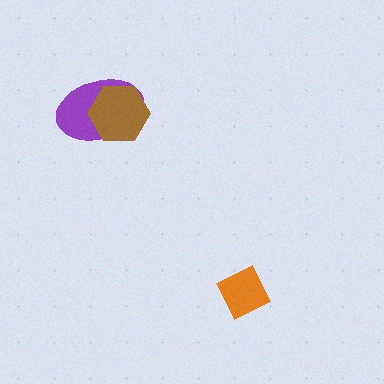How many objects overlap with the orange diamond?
0 objects overlap with the orange diamond.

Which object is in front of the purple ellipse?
The brown hexagon is in front of the purple ellipse.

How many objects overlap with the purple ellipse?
1 object overlaps with the purple ellipse.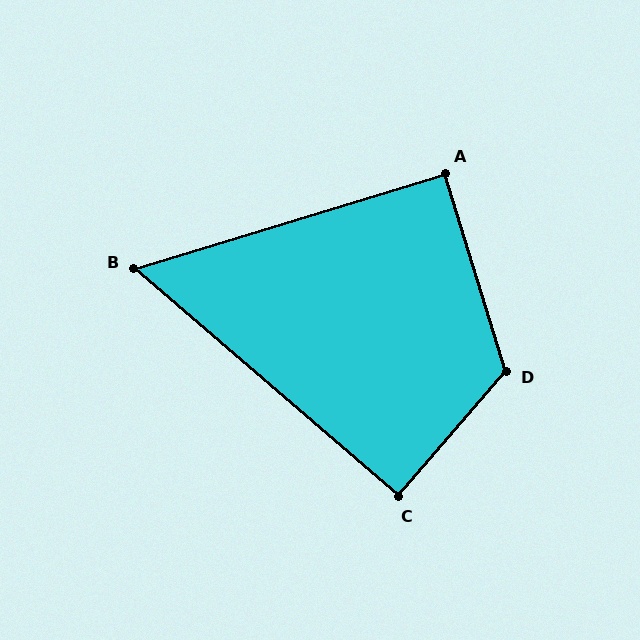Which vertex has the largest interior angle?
D, at approximately 122 degrees.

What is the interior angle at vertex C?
Approximately 90 degrees (approximately right).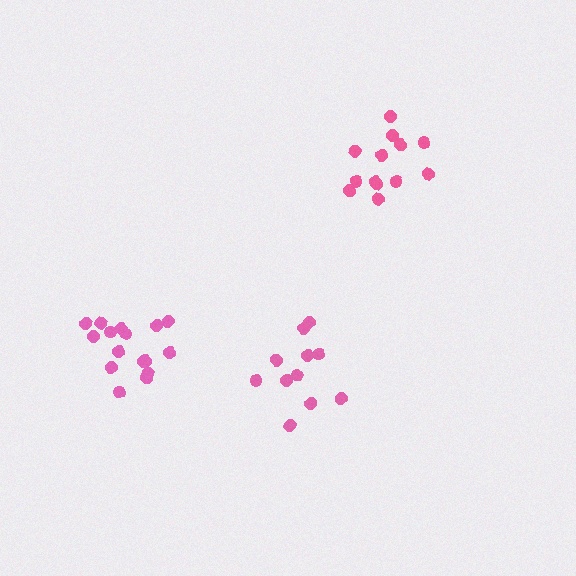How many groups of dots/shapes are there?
There are 3 groups.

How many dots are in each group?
Group 1: 13 dots, Group 2: 16 dots, Group 3: 11 dots (40 total).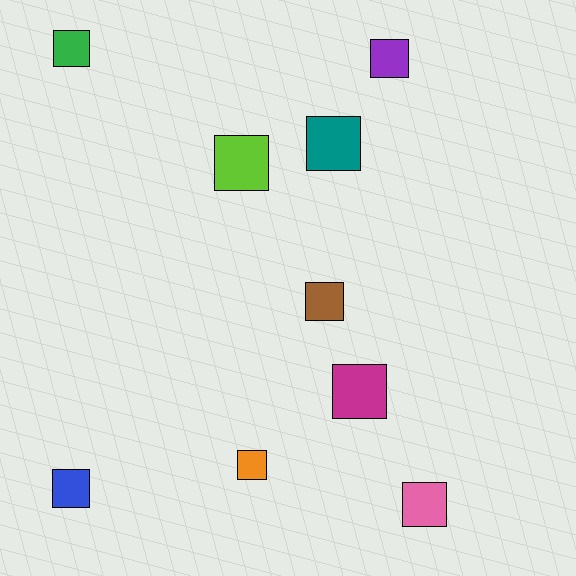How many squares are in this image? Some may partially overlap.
There are 9 squares.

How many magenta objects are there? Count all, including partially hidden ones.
There is 1 magenta object.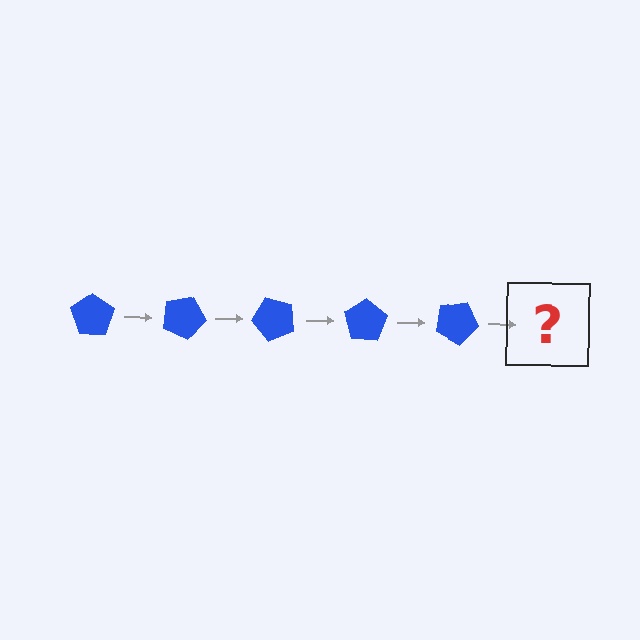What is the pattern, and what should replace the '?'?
The pattern is that the pentagon rotates 25 degrees each step. The '?' should be a blue pentagon rotated 125 degrees.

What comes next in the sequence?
The next element should be a blue pentagon rotated 125 degrees.